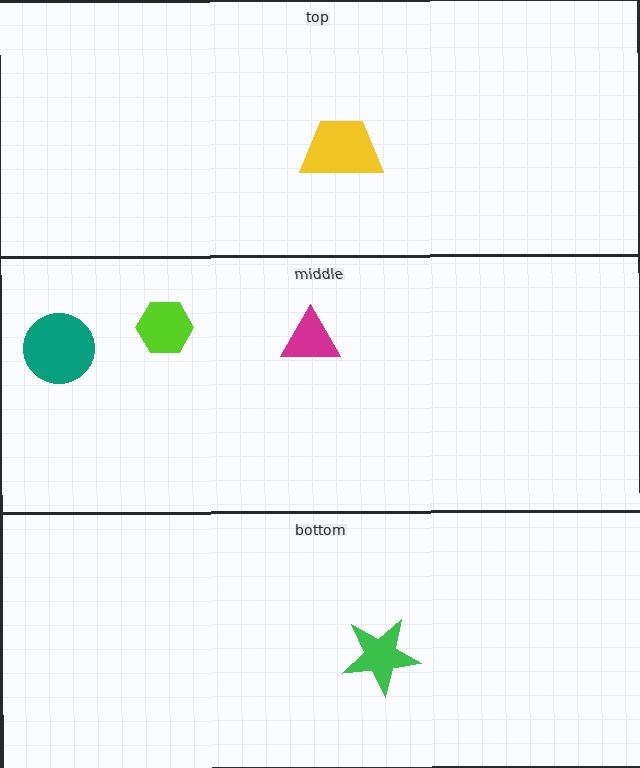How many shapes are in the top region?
1.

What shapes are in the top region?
The yellow trapezoid.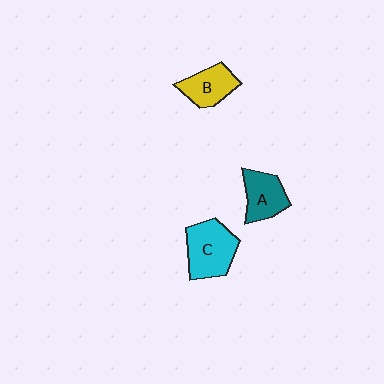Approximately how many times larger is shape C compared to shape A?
Approximately 1.3 times.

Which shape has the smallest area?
Shape B (yellow).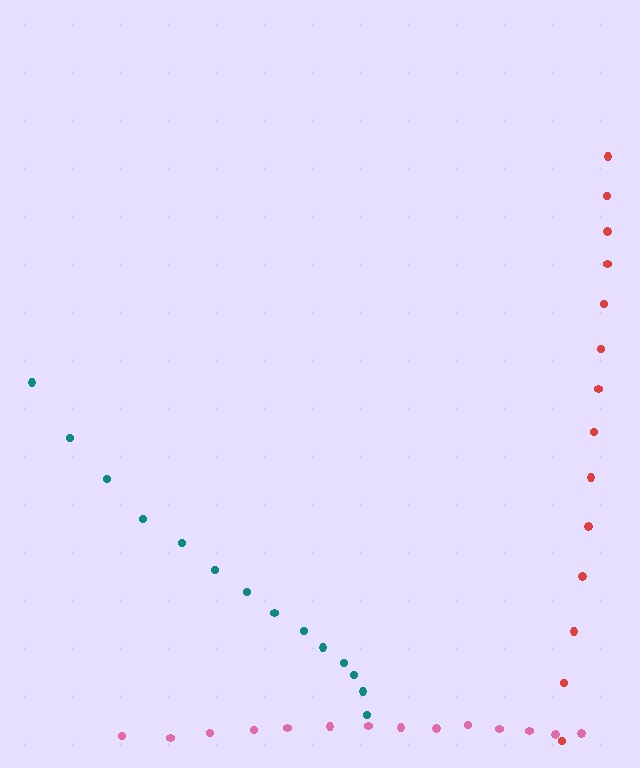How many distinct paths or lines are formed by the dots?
There are 3 distinct paths.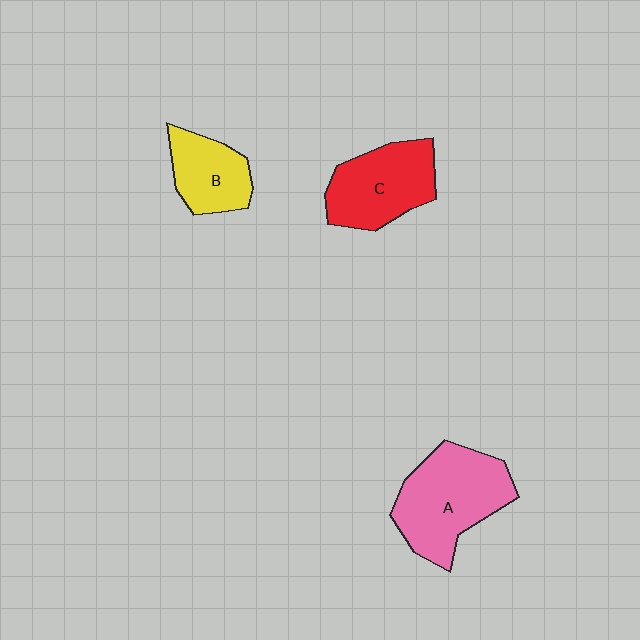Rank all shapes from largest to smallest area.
From largest to smallest: A (pink), C (red), B (yellow).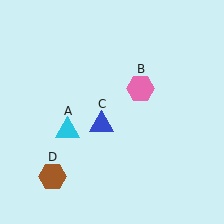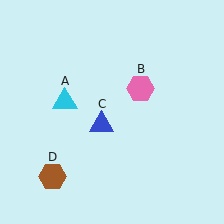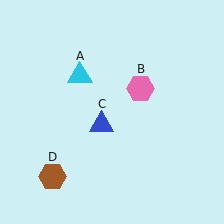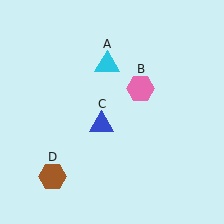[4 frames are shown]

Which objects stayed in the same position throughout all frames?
Pink hexagon (object B) and blue triangle (object C) and brown hexagon (object D) remained stationary.